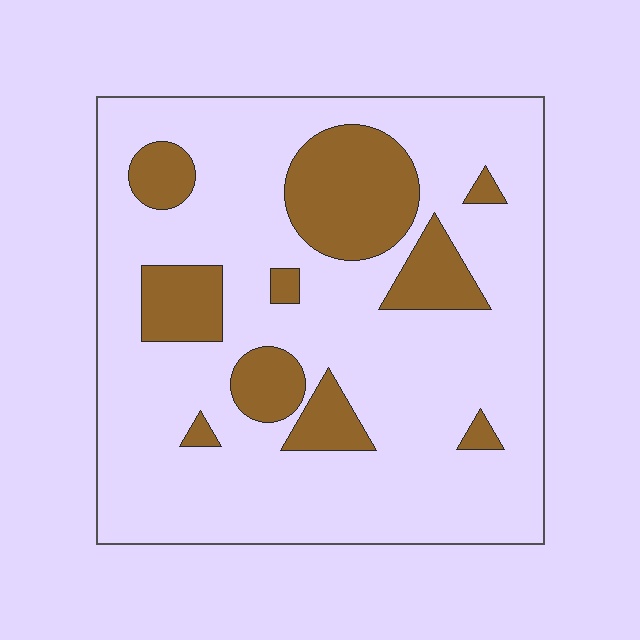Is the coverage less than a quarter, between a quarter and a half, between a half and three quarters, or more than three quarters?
Less than a quarter.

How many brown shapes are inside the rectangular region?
10.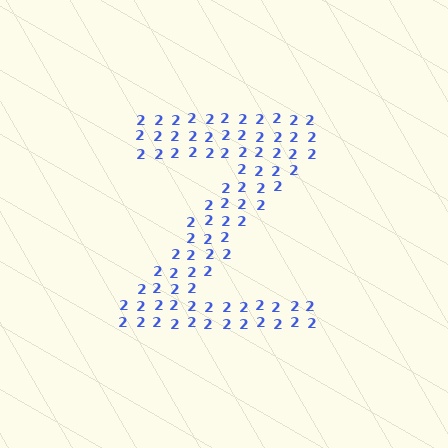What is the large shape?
The large shape is the letter Z.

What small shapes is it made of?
It is made of small digit 2's.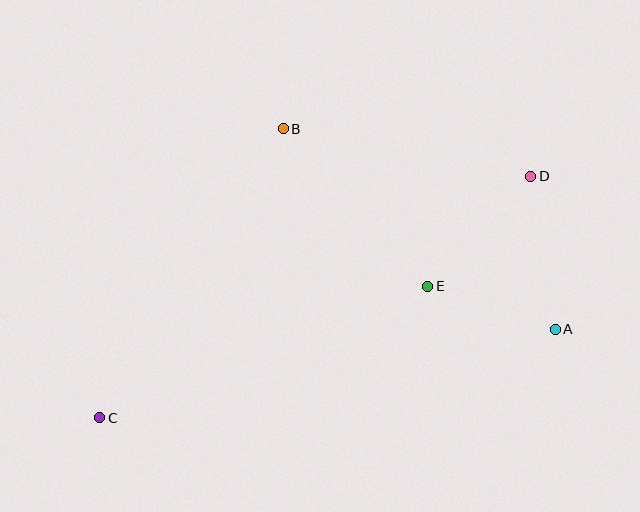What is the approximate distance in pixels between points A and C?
The distance between A and C is approximately 464 pixels.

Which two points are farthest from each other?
Points C and D are farthest from each other.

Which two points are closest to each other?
Points A and E are closest to each other.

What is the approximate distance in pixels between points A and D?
The distance between A and D is approximately 155 pixels.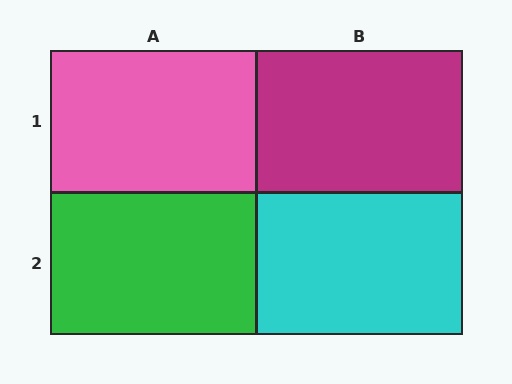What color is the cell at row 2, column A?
Green.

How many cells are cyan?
1 cell is cyan.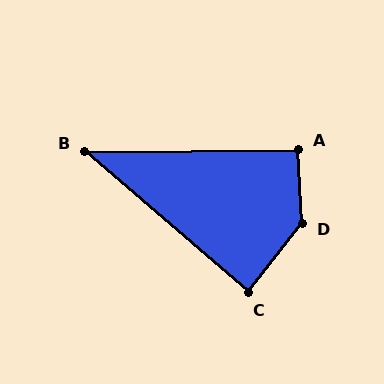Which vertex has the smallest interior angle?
B, at approximately 41 degrees.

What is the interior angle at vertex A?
Approximately 92 degrees (approximately right).